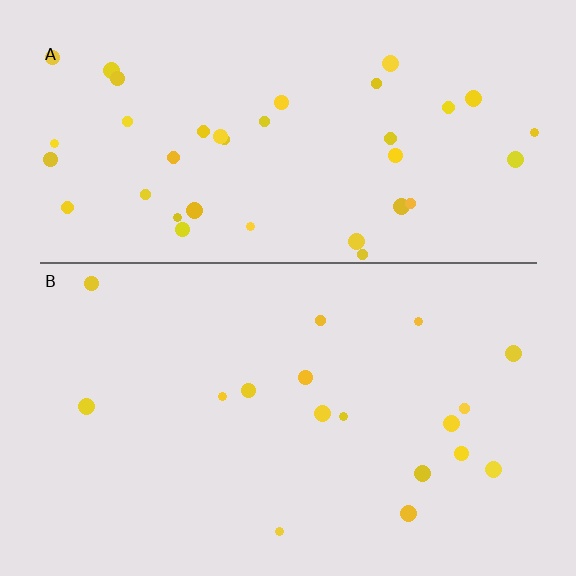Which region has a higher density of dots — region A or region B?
A (the top).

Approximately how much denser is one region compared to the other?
Approximately 2.2× — region A over region B.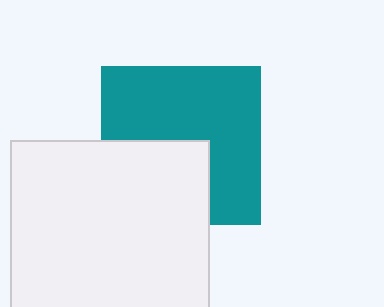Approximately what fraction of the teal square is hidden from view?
Roughly 36% of the teal square is hidden behind the white square.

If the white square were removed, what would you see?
You would see the complete teal square.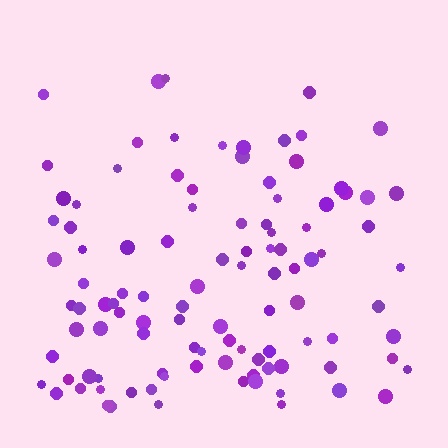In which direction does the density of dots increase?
From top to bottom, with the bottom side densest.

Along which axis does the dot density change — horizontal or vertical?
Vertical.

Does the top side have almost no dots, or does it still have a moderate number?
Still a moderate number, just noticeably fewer than the bottom.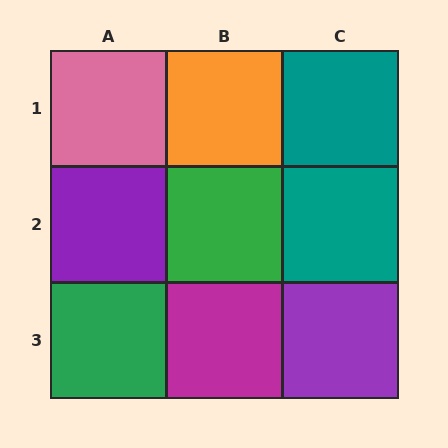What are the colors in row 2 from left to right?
Purple, green, teal.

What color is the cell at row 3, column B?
Magenta.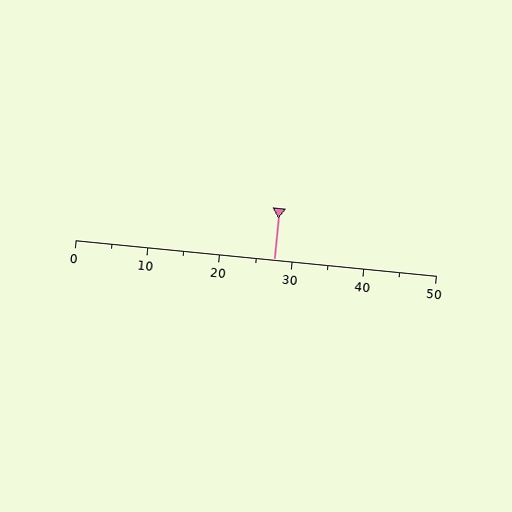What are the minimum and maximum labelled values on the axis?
The axis runs from 0 to 50.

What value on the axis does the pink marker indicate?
The marker indicates approximately 27.5.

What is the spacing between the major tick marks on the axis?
The major ticks are spaced 10 apart.